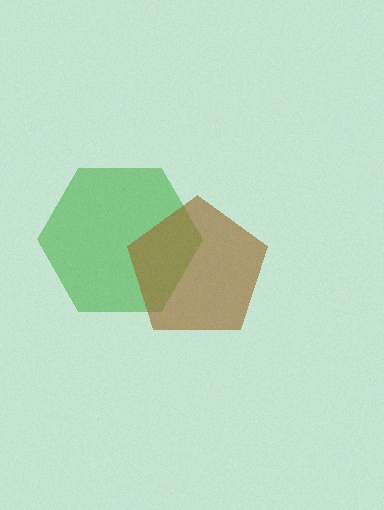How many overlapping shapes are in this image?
There are 2 overlapping shapes in the image.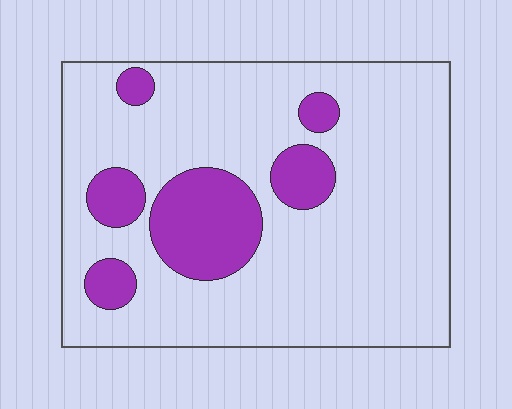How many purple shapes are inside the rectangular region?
6.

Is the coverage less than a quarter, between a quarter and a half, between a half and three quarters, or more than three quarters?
Less than a quarter.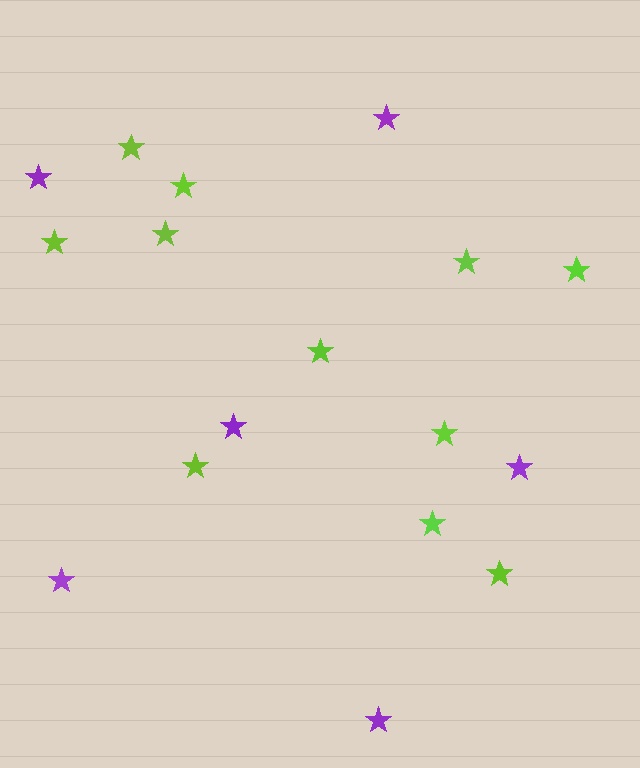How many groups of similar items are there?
There are 2 groups: one group of purple stars (6) and one group of lime stars (11).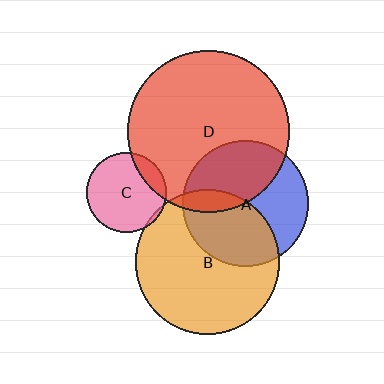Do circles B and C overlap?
Yes.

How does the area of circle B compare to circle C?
Approximately 3.2 times.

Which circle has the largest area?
Circle D (red).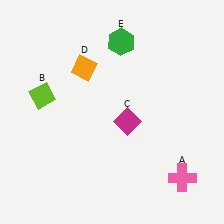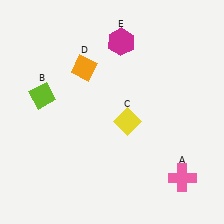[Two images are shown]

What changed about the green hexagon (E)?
In Image 1, E is green. In Image 2, it changed to magenta.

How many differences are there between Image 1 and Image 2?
There are 2 differences between the two images.